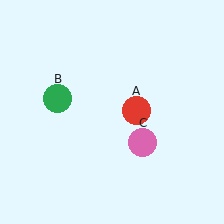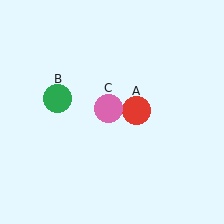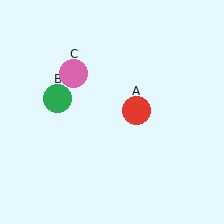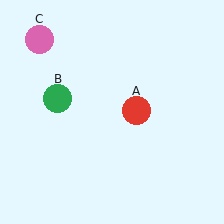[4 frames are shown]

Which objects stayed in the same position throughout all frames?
Red circle (object A) and green circle (object B) remained stationary.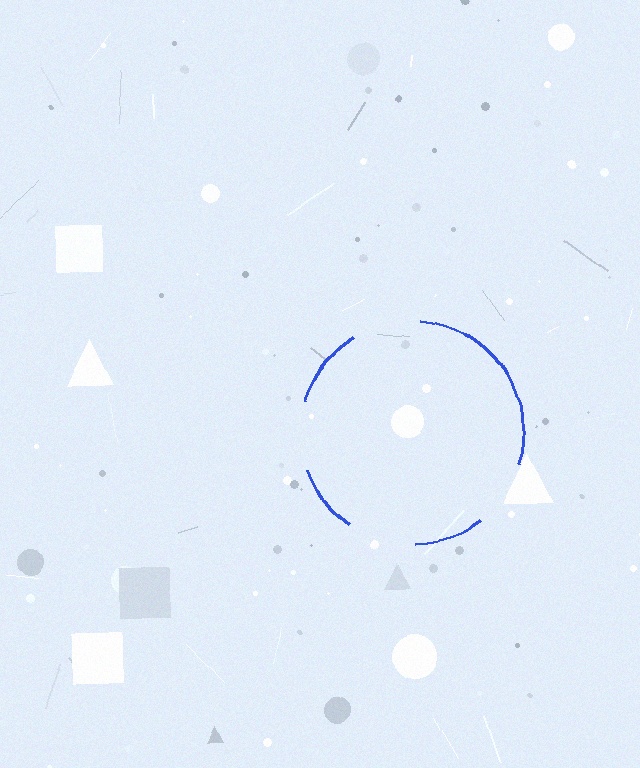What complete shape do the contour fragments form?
The contour fragments form a circle.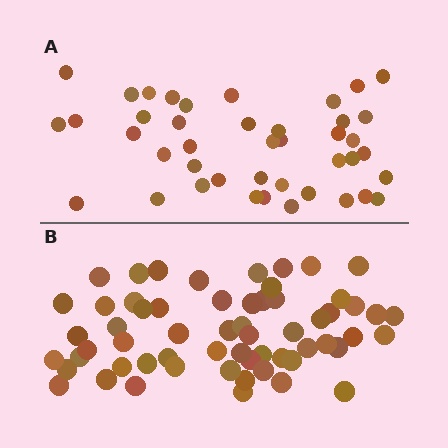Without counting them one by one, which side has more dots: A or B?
Region B (the bottom region) has more dots.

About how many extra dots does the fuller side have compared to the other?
Region B has approximately 20 more dots than region A.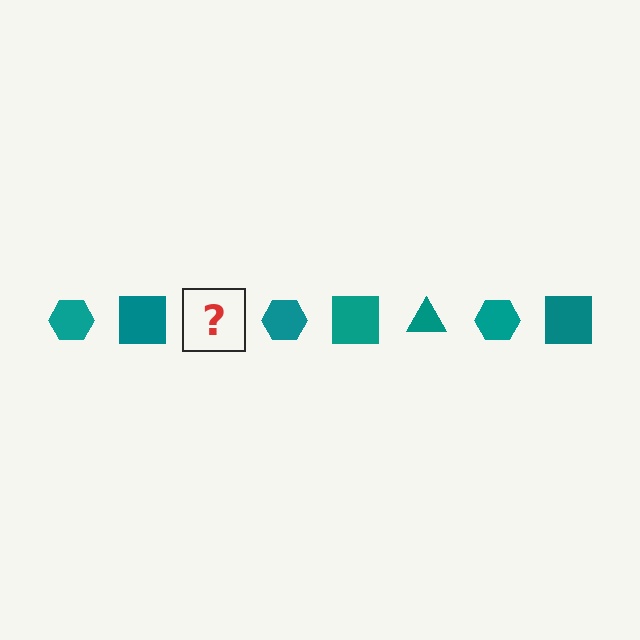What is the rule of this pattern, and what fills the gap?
The rule is that the pattern cycles through hexagon, square, triangle shapes in teal. The gap should be filled with a teal triangle.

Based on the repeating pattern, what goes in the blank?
The blank should be a teal triangle.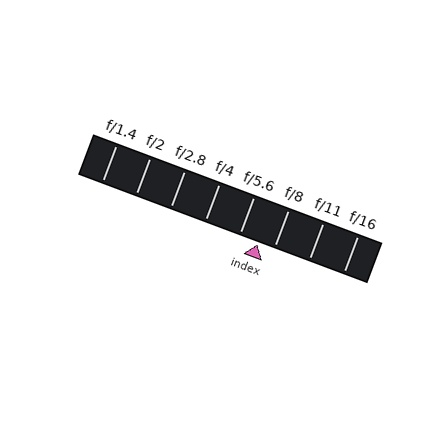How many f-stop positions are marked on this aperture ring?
There are 8 f-stop positions marked.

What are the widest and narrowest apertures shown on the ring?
The widest aperture shown is f/1.4 and the narrowest is f/16.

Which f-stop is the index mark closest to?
The index mark is closest to f/8.